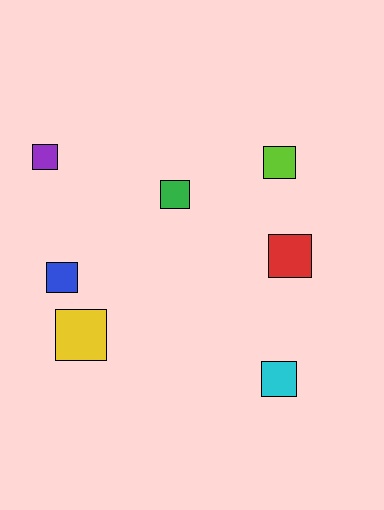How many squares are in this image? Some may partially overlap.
There are 7 squares.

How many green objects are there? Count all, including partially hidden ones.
There is 1 green object.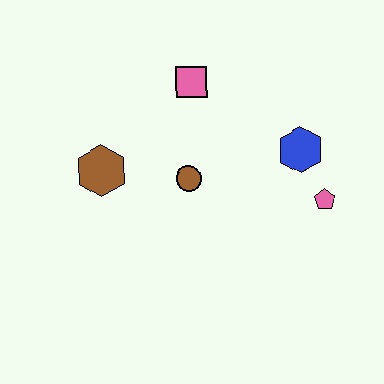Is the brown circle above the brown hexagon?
No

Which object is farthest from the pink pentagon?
The brown hexagon is farthest from the pink pentagon.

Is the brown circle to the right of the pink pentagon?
No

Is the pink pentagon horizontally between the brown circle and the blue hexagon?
No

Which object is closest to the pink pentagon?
The blue hexagon is closest to the pink pentagon.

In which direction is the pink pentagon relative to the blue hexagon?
The pink pentagon is below the blue hexagon.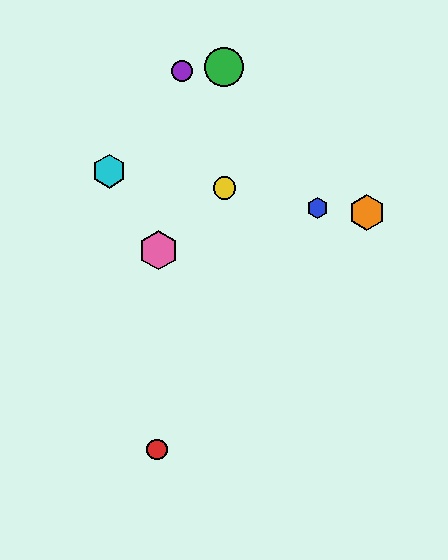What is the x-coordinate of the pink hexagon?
The pink hexagon is at x≈159.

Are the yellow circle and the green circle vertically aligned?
Yes, both are at x≈224.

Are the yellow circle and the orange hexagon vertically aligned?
No, the yellow circle is at x≈224 and the orange hexagon is at x≈367.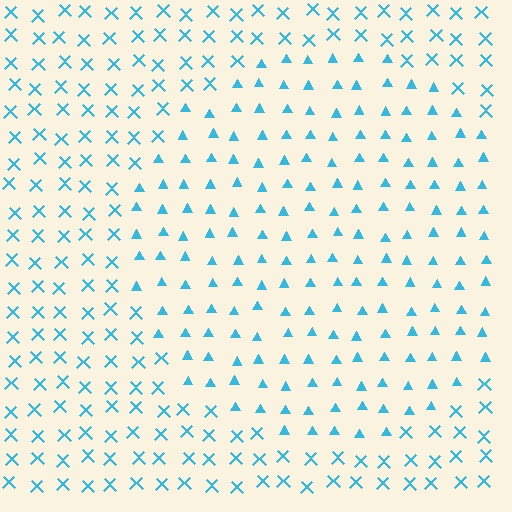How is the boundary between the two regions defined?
The boundary is defined by a change in element shape: triangles inside vs. X marks outside. All elements share the same color and spacing.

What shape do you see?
I see a circle.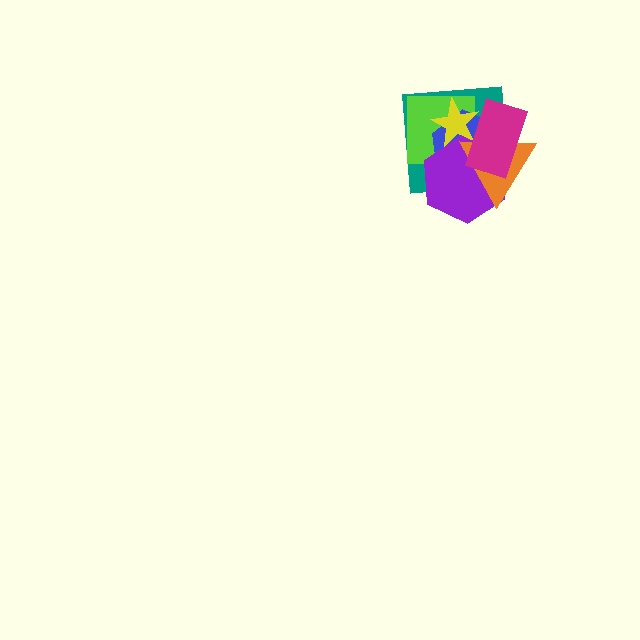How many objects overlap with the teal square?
6 objects overlap with the teal square.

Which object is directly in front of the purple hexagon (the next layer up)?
The orange triangle is directly in front of the purple hexagon.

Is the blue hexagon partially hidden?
Yes, it is partially covered by another shape.